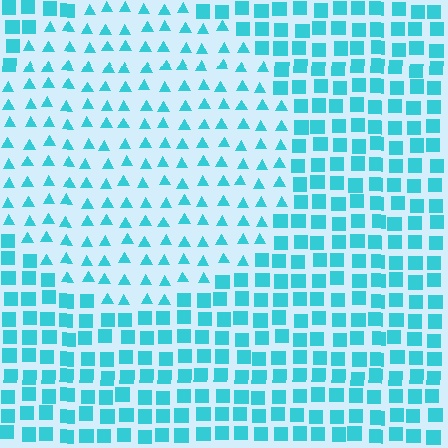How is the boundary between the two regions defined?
The boundary is defined by a change in element shape: triangles inside vs. squares outside. All elements share the same color and spacing.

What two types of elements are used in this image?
The image uses triangles inside the circle region and squares outside it.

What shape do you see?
I see a circle.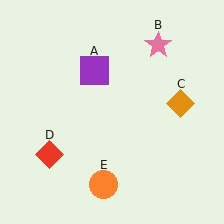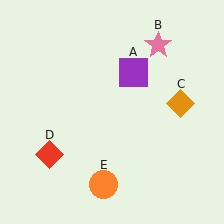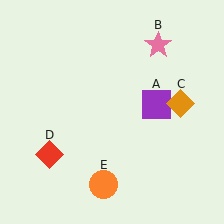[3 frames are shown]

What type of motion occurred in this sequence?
The purple square (object A) rotated clockwise around the center of the scene.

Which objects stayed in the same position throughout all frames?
Pink star (object B) and orange diamond (object C) and red diamond (object D) and orange circle (object E) remained stationary.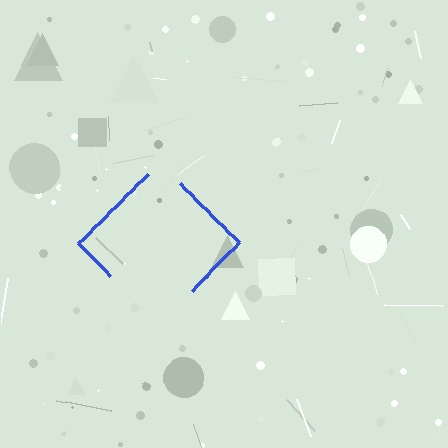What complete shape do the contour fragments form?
The contour fragments form a diamond.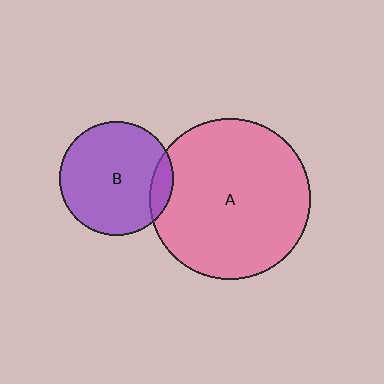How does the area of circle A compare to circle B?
Approximately 2.0 times.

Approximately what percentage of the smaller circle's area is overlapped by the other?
Approximately 10%.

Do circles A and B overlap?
Yes.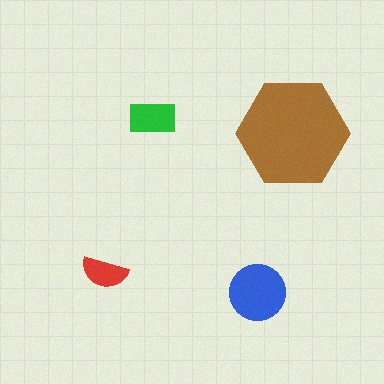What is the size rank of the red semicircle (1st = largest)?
4th.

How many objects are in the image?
There are 4 objects in the image.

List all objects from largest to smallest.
The brown hexagon, the blue circle, the green rectangle, the red semicircle.